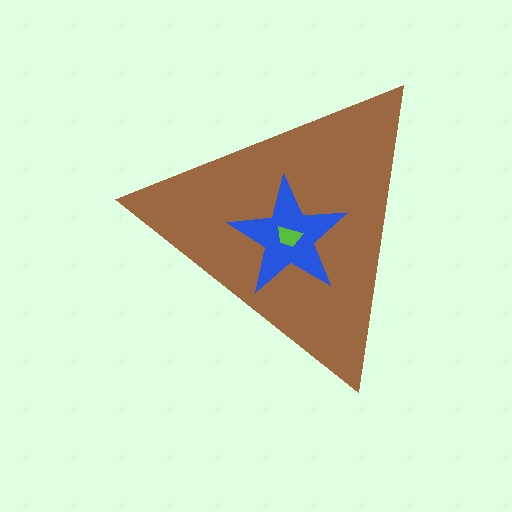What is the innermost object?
The lime trapezoid.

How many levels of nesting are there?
3.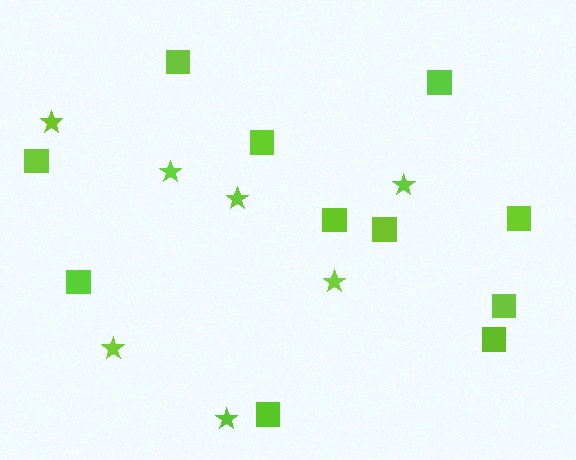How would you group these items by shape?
There are 2 groups: one group of stars (7) and one group of squares (11).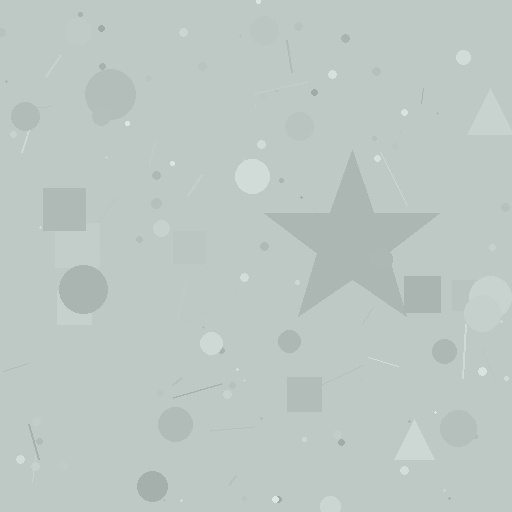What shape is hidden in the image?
A star is hidden in the image.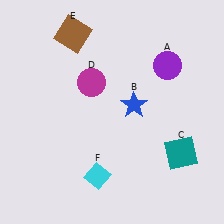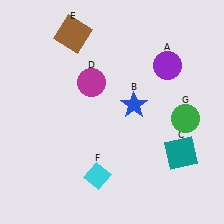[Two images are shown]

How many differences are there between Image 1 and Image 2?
There is 1 difference between the two images.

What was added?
A green circle (G) was added in Image 2.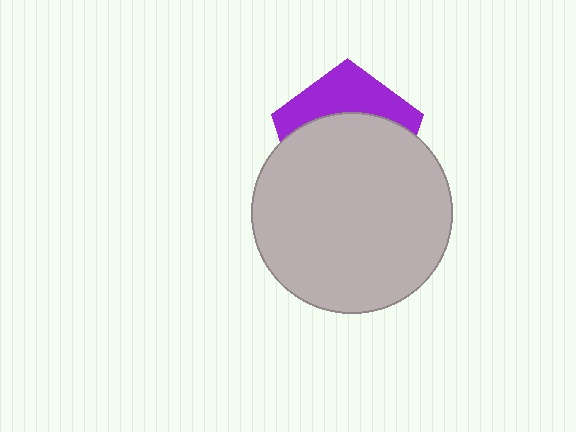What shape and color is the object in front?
The object in front is a light gray circle.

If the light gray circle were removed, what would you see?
You would see the complete purple pentagon.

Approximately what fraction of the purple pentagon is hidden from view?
Roughly 65% of the purple pentagon is hidden behind the light gray circle.